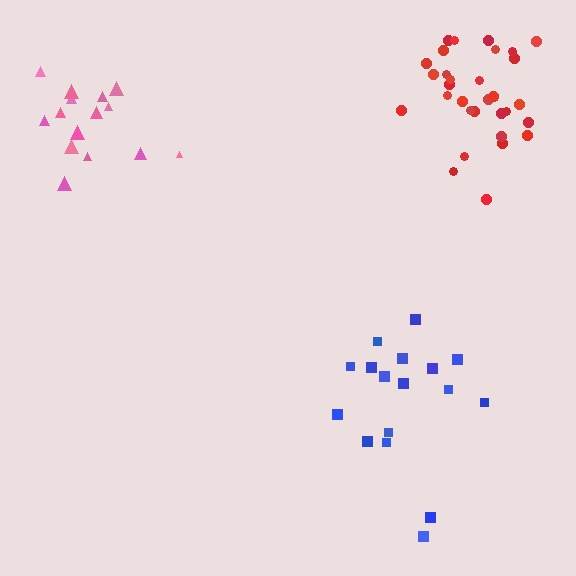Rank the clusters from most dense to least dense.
red, pink, blue.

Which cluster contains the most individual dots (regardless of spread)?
Red (32).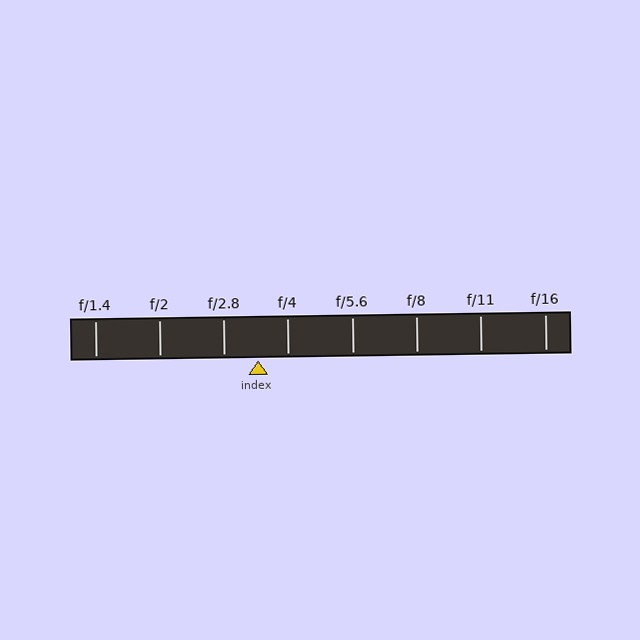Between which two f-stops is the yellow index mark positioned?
The index mark is between f/2.8 and f/4.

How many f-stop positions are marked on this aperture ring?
There are 8 f-stop positions marked.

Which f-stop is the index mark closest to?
The index mark is closest to f/4.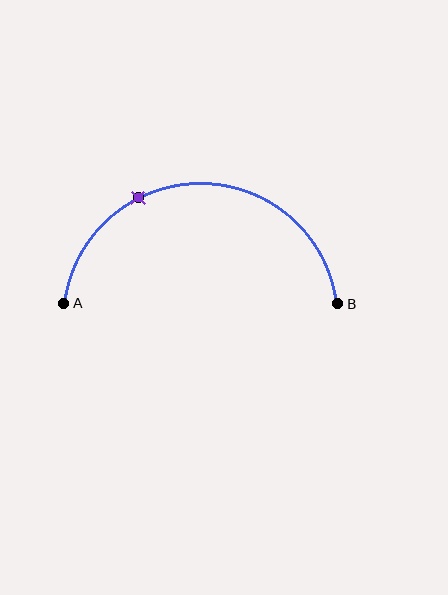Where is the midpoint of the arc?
The arc midpoint is the point on the curve farthest from the straight line joining A and B. It sits above that line.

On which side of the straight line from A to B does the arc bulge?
The arc bulges above the straight line connecting A and B.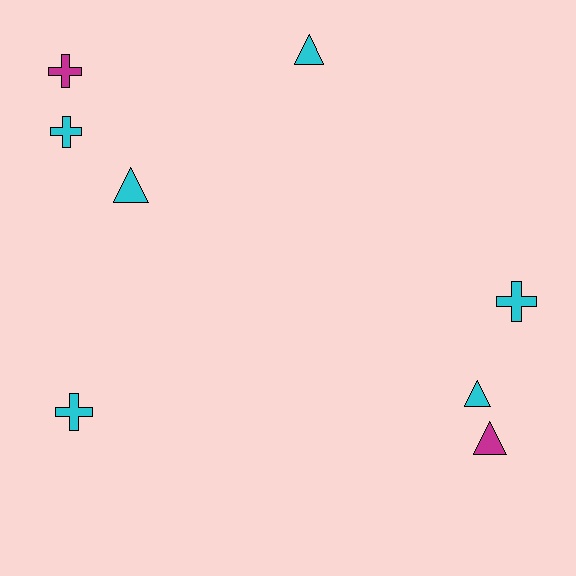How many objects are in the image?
There are 8 objects.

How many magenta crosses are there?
There is 1 magenta cross.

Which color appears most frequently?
Cyan, with 6 objects.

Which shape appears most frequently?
Cross, with 4 objects.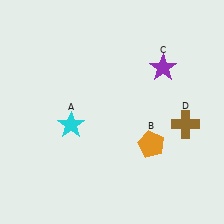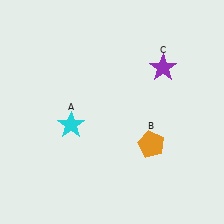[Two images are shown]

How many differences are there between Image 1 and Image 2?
There is 1 difference between the two images.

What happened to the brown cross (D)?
The brown cross (D) was removed in Image 2. It was in the bottom-right area of Image 1.